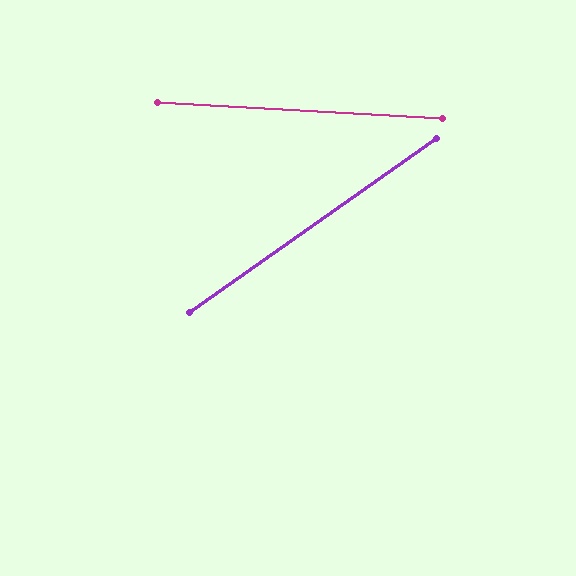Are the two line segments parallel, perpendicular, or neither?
Neither parallel nor perpendicular — they differ by about 38°.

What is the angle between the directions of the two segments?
Approximately 38 degrees.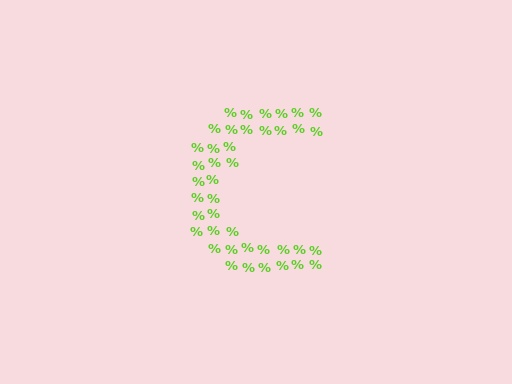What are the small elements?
The small elements are percent signs.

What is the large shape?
The large shape is the letter C.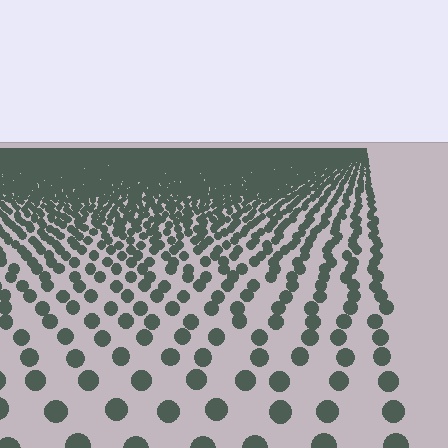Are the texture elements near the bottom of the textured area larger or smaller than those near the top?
Larger. Near the bottom, elements are closer to the viewer and appear at a bigger on-screen size.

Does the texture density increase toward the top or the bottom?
Density increases toward the top.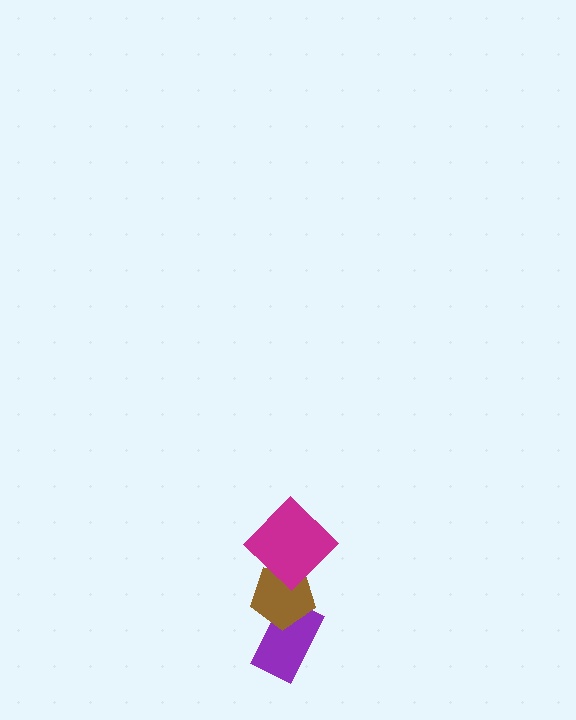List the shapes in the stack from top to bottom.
From top to bottom: the magenta diamond, the brown pentagon, the purple rectangle.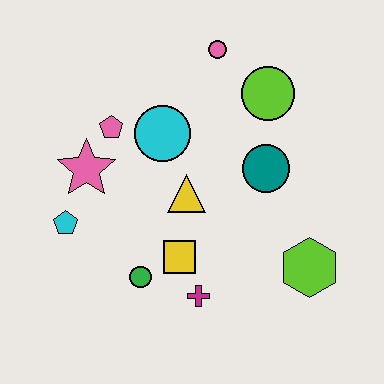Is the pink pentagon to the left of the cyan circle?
Yes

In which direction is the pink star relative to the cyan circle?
The pink star is to the left of the cyan circle.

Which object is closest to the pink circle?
The lime circle is closest to the pink circle.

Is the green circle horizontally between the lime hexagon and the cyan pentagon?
Yes